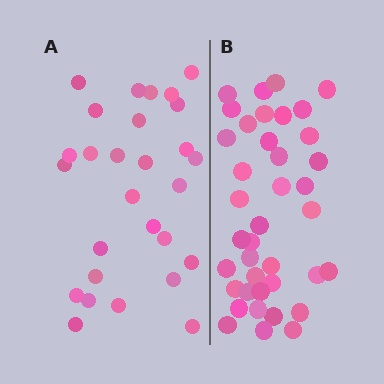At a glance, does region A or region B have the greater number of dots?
Region B (the right region) has more dots.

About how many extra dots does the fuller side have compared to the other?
Region B has roughly 12 or so more dots than region A.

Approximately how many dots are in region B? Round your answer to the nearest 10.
About 40 dots. (The exact count is 39, which rounds to 40.)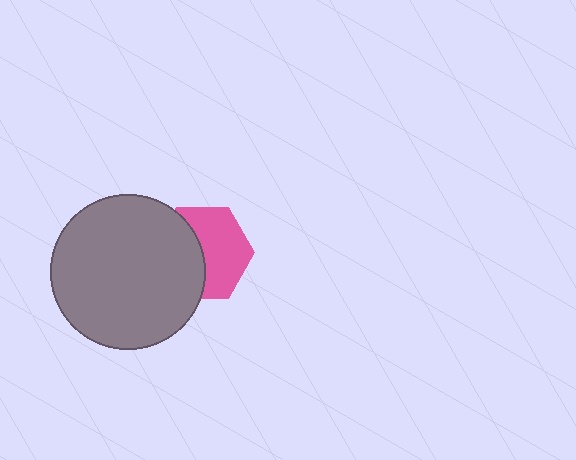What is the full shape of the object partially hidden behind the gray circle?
The partially hidden object is a pink hexagon.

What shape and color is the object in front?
The object in front is a gray circle.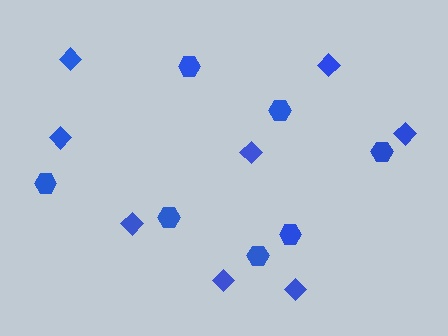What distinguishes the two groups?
There are 2 groups: one group of diamonds (8) and one group of hexagons (7).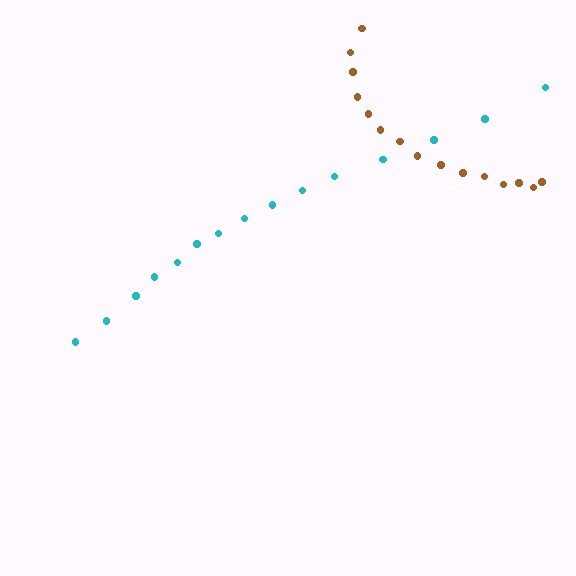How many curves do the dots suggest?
There are 2 distinct paths.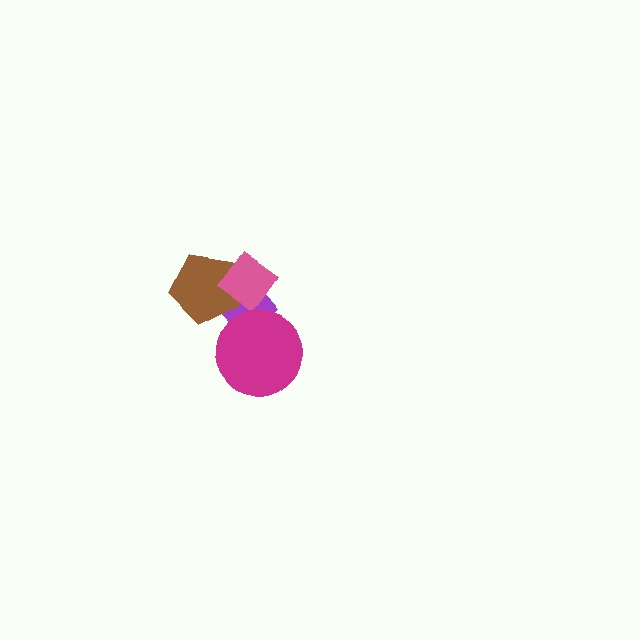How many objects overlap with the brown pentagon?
2 objects overlap with the brown pentagon.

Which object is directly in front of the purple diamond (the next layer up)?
The brown pentagon is directly in front of the purple diamond.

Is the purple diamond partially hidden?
Yes, it is partially covered by another shape.